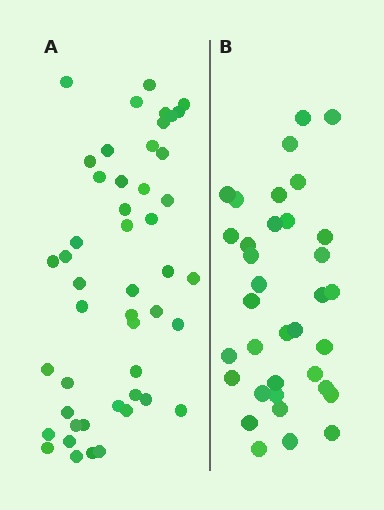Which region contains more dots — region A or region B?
Region A (the left region) has more dots.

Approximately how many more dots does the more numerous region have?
Region A has approximately 15 more dots than region B.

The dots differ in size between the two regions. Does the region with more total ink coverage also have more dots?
No. Region B has more total ink coverage because its dots are larger, but region A actually contains more individual dots. Total area can be misleading — the number of items is what matters here.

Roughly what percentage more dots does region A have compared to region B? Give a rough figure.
About 35% more.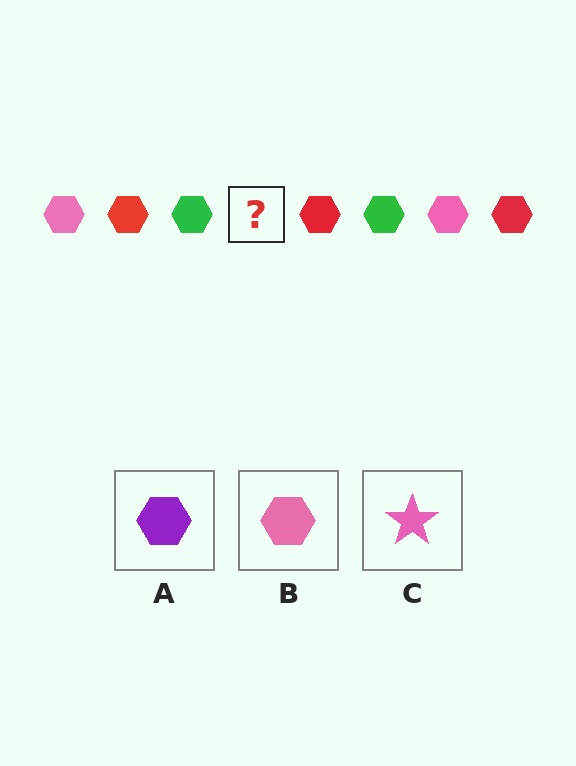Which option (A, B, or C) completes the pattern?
B.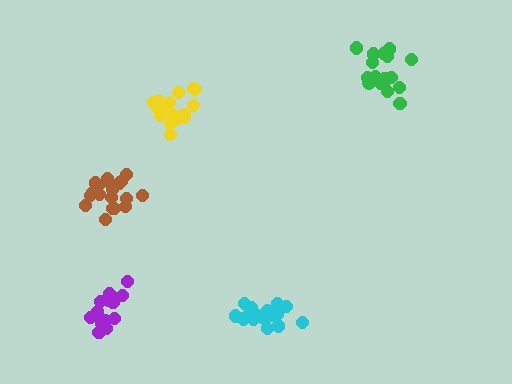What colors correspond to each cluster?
The clusters are colored: cyan, brown, purple, green, yellow.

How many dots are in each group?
Group 1: 18 dots, Group 2: 19 dots, Group 3: 15 dots, Group 4: 19 dots, Group 5: 17 dots (88 total).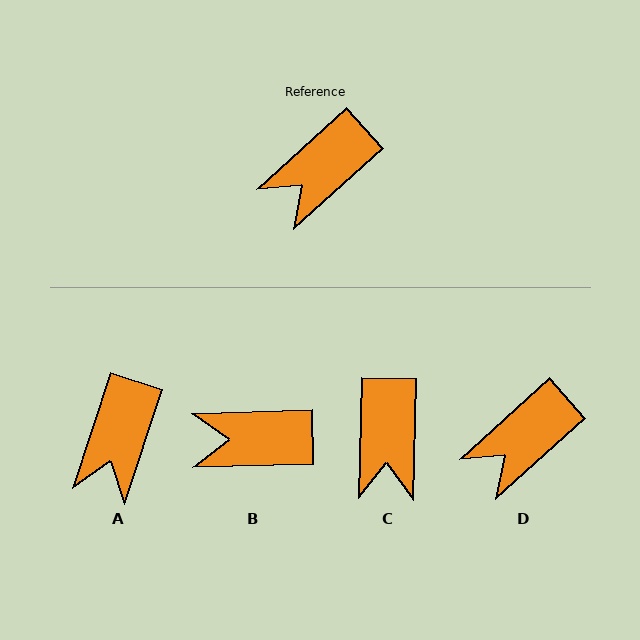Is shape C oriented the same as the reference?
No, it is off by about 46 degrees.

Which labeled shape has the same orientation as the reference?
D.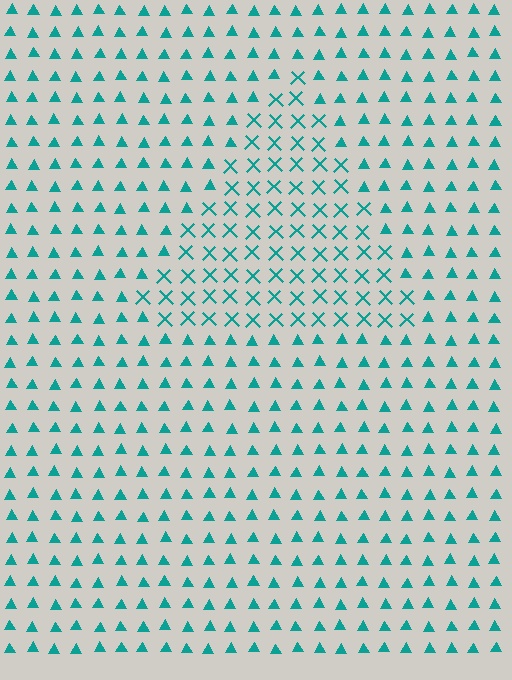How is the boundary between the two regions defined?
The boundary is defined by a change in element shape: X marks inside vs. triangles outside. All elements share the same color and spacing.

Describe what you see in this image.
The image is filled with small teal elements arranged in a uniform grid. A triangle-shaped region contains X marks, while the surrounding area contains triangles. The boundary is defined purely by the change in element shape.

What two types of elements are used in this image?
The image uses X marks inside the triangle region and triangles outside it.